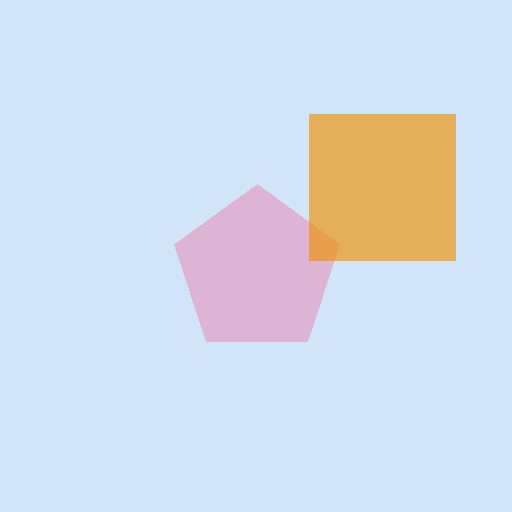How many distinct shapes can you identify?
There are 2 distinct shapes: a pink pentagon, an orange square.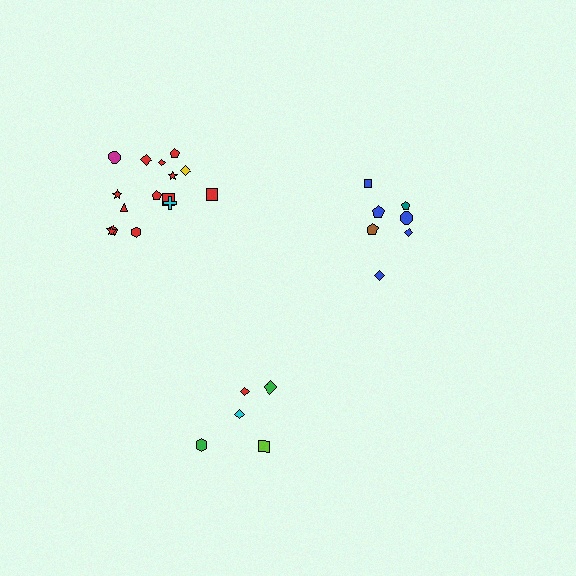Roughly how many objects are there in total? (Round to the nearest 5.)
Roughly 25 objects in total.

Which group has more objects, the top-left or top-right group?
The top-left group.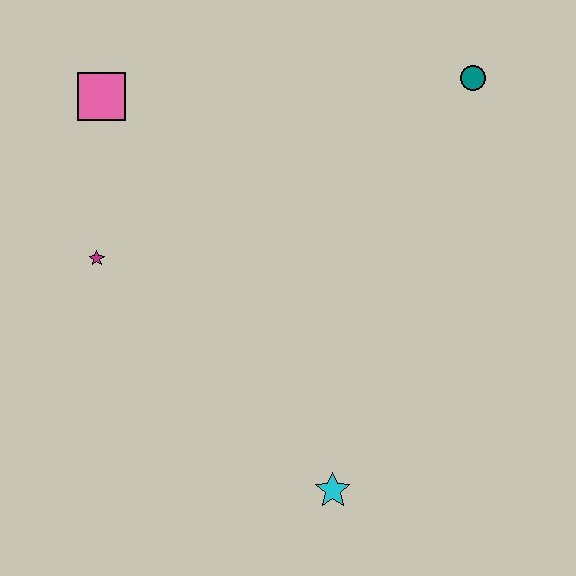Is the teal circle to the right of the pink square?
Yes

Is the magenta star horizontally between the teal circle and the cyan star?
No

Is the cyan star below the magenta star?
Yes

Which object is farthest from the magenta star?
The teal circle is farthest from the magenta star.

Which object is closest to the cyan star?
The magenta star is closest to the cyan star.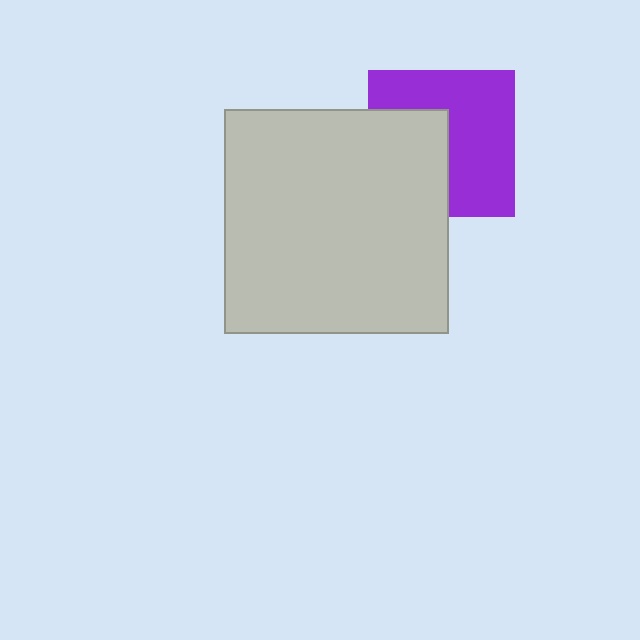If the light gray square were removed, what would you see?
You would see the complete purple square.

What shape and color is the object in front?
The object in front is a light gray square.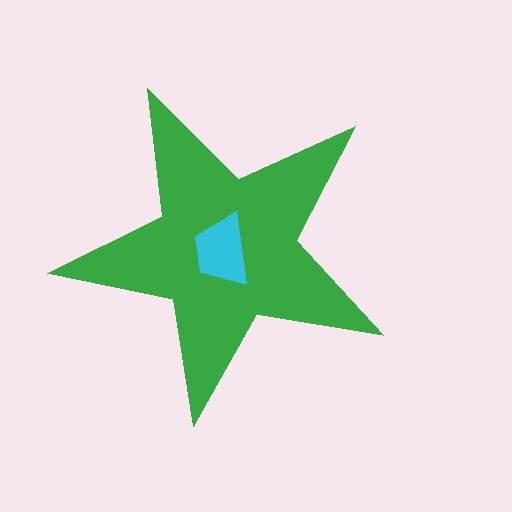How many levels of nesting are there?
2.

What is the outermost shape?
The green star.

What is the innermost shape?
The cyan trapezoid.